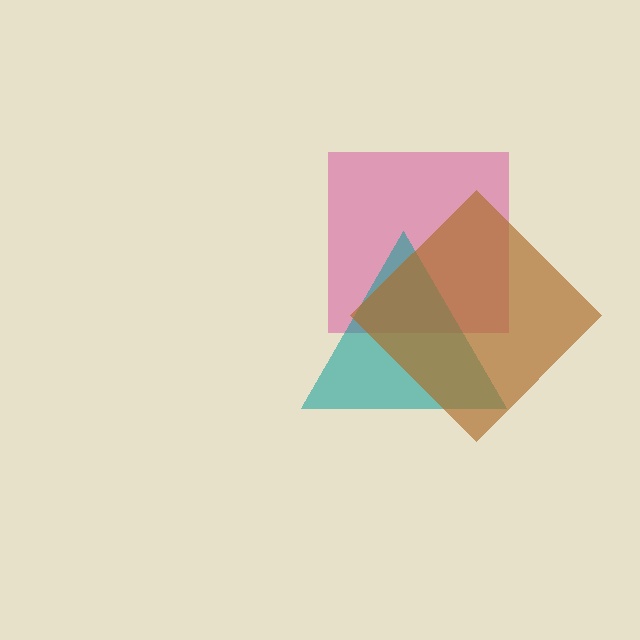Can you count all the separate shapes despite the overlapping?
Yes, there are 3 separate shapes.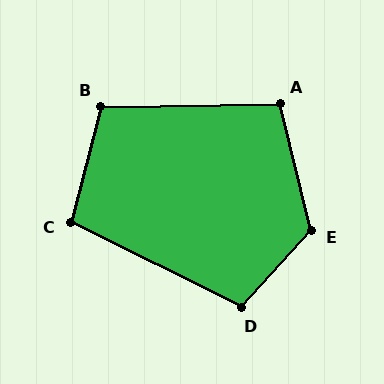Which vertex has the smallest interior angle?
C, at approximately 102 degrees.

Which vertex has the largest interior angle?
E, at approximately 124 degrees.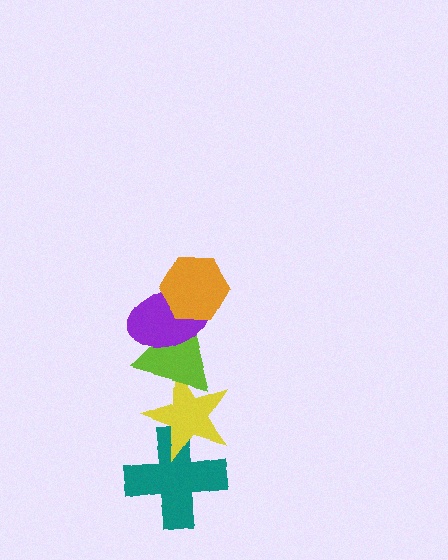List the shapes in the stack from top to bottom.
From top to bottom: the orange hexagon, the purple ellipse, the lime triangle, the yellow star, the teal cross.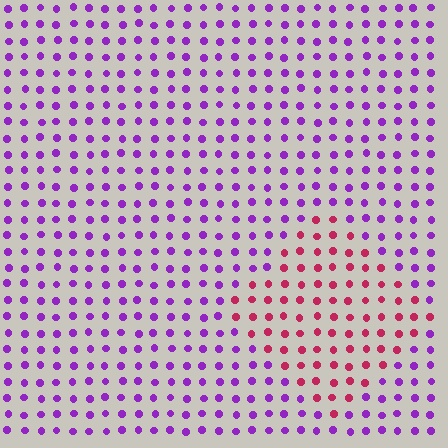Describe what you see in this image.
The image is filled with small purple elements in a uniform arrangement. A diamond-shaped region is visible where the elements are tinted to a slightly different hue, forming a subtle color boundary.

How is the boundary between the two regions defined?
The boundary is defined purely by a slight shift in hue (about 57 degrees). Spacing, size, and orientation are identical on both sides.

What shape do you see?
I see a diamond.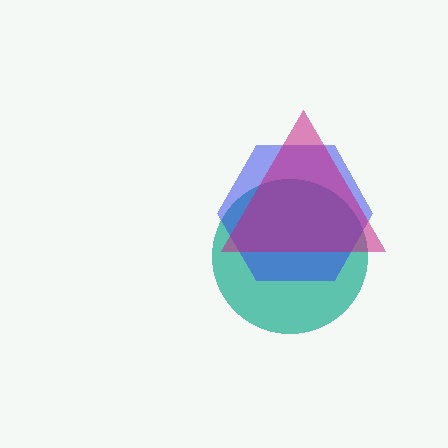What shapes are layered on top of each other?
The layered shapes are: a teal circle, a blue hexagon, a magenta triangle.